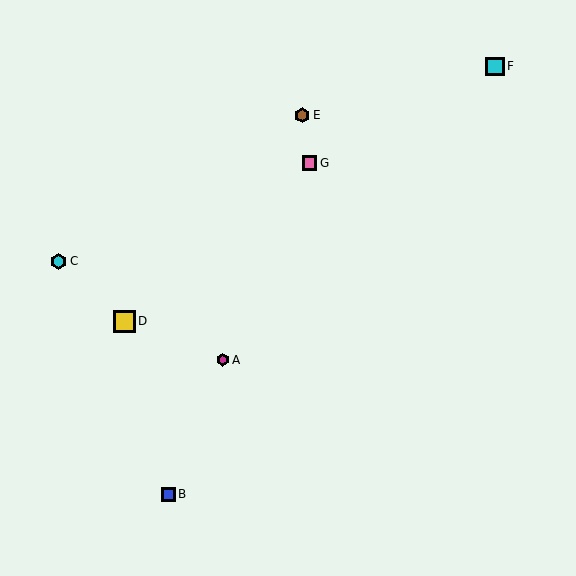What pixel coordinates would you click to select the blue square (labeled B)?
Click at (168, 494) to select the blue square B.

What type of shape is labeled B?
Shape B is a blue square.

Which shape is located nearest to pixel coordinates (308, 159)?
The pink square (labeled G) at (310, 163) is nearest to that location.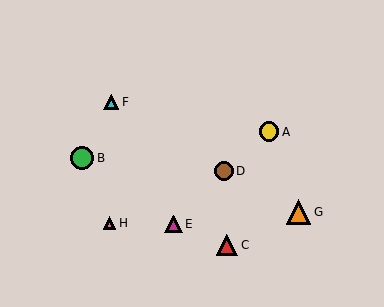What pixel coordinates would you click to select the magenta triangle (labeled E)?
Click at (173, 224) to select the magenta triangle E.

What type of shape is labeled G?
Shape G is an orange triangle.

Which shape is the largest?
The orange triangle (labeled G) is the largest.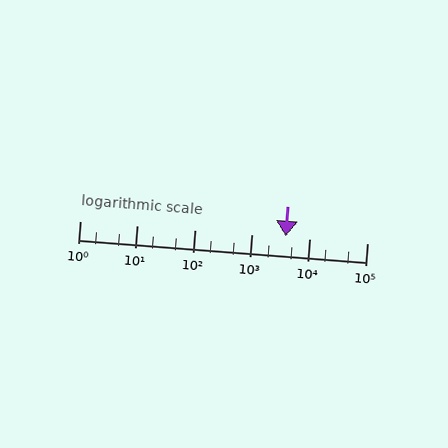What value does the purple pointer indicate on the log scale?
The pointer indicates approximately 3900.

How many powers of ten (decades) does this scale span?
The scale spans 5 decades, from 1 to 100000.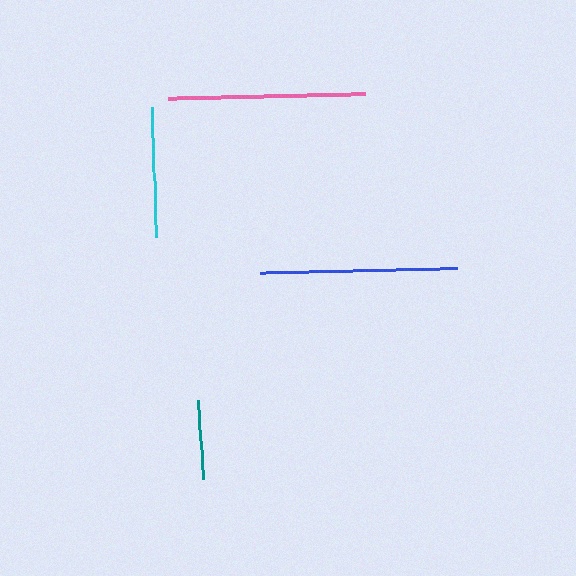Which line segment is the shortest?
The teal line is the shortest at approximately 80 pixels.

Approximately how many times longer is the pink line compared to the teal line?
The pink line is approximately 2.5 times the length of the teal line.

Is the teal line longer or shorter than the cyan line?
The cyan line is longer than the teal line.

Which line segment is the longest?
The pink line is the longest at approximately 198 pixels.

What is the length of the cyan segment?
The cyan segment is approximately 129 pixels long.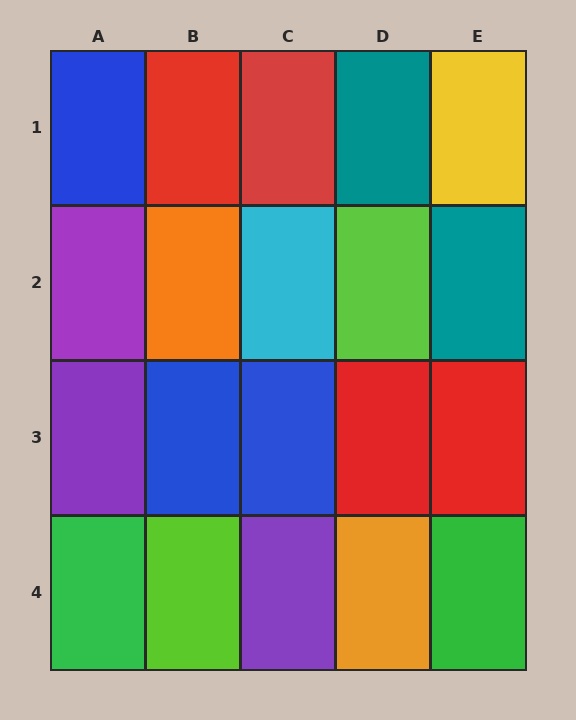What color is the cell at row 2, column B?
Orange.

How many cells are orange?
2 cells are orange.